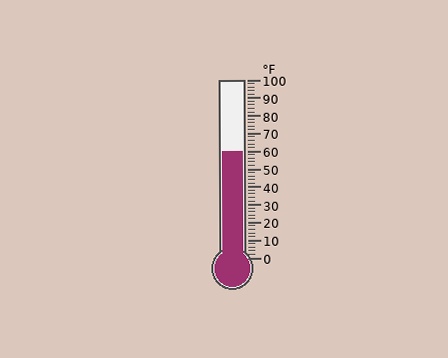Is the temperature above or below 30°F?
The temperature is above 30°F.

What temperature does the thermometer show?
The thermometer shows approximately 60°F.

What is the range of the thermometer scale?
The thermometer scale ranges from 0°F to 100°F.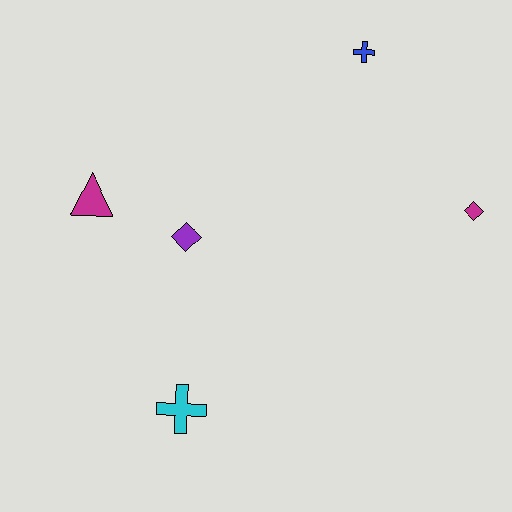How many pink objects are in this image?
There are no pink objects.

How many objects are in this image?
There are 5 objects.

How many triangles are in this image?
There is 1 triangle.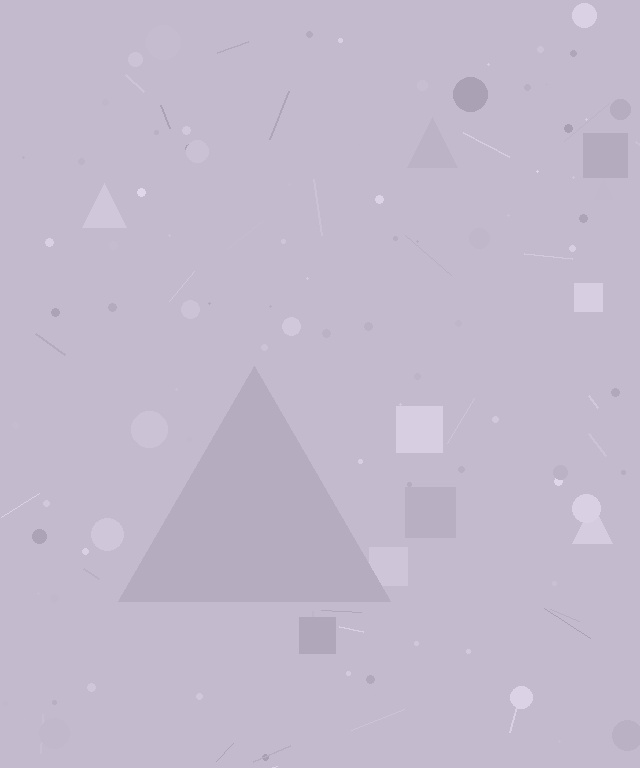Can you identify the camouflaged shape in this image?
The camouflaged shape is a triangle.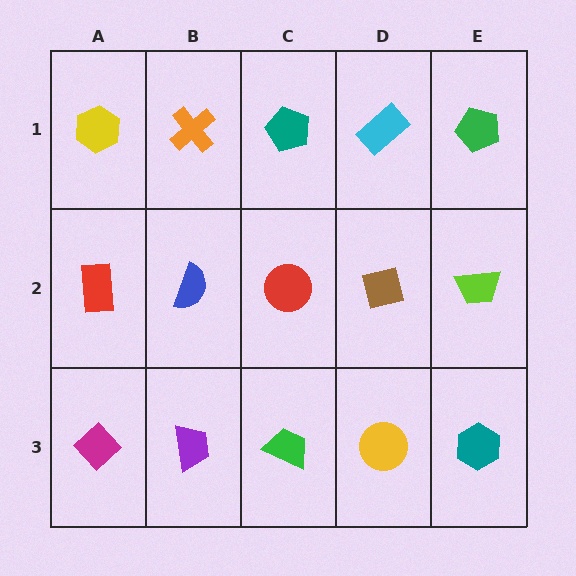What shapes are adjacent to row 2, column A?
A yellow hexagon (row 1, column A), a magenta diamond (row 3, column A), a blue semicircle (row 2, column B).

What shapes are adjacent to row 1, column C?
A red circle (row 2, column C), an orange cross (row 1, column B), a cyan rectangle (row 1, column D).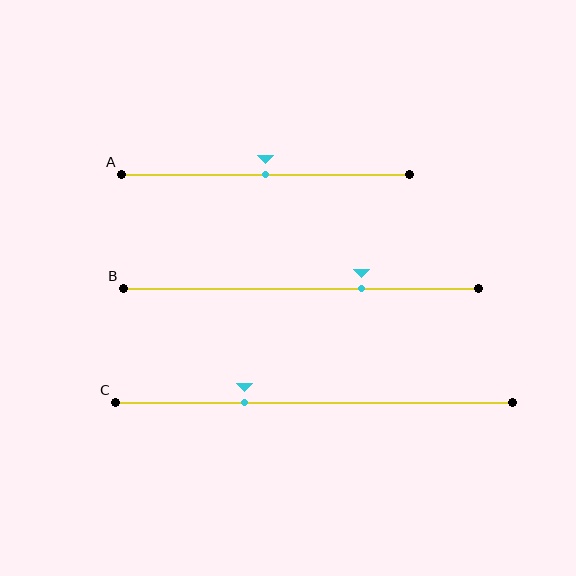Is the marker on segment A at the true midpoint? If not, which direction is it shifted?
Yes, the marker on segment A is at the true midpoint.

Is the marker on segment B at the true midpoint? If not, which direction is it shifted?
No, the marker on segment B is shifted to the right by about 17% of the segment length.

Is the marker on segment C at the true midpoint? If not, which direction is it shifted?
No, the marker on segment C is shifted to the left by about 17% of the segment length.